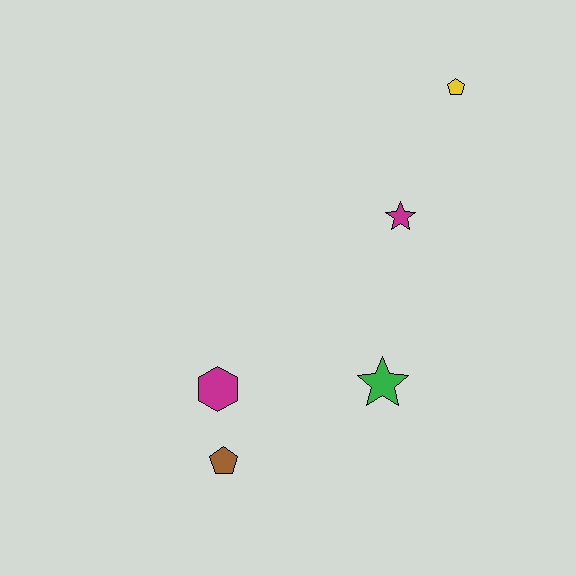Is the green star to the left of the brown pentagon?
No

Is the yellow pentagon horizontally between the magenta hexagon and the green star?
No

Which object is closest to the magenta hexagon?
The brown pentagon is closest to the magenta hexagon.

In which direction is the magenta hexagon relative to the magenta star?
The magenta hexagon is to the left of the magenta star.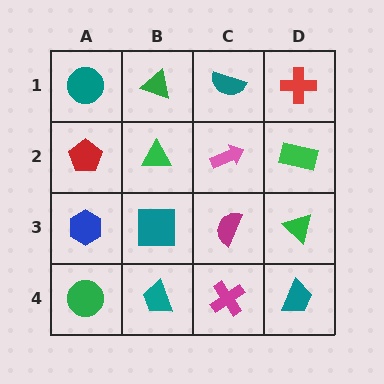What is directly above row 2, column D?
A red cross.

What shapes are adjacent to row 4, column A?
A blue hexagon (row 3, column A), a teal trapezoid (row 4, column B).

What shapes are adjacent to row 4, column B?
A teal square (row 3, column B), a green circle (row 4, column A), a magenta cross (row 4, column C).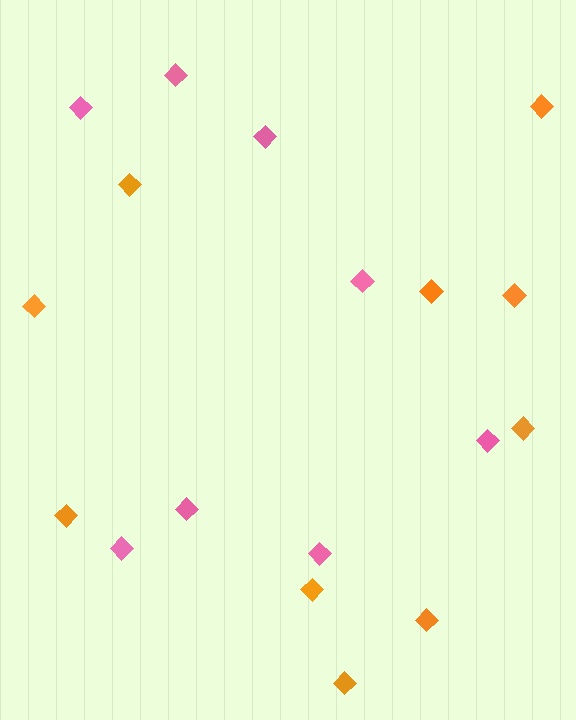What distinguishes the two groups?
There are 2 groups: one group of orange diamonds (10) and one group of pink diamonds (8).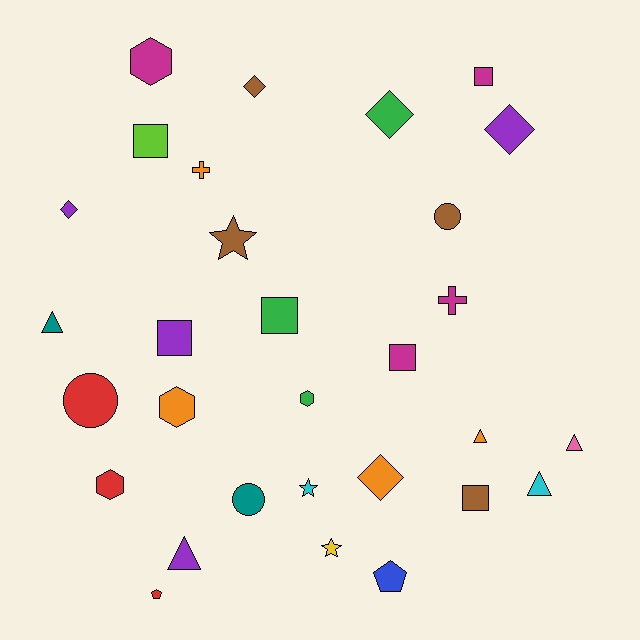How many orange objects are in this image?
There are 4 orange objects.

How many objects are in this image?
There are 30 objects.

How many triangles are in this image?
There are 5 triangles.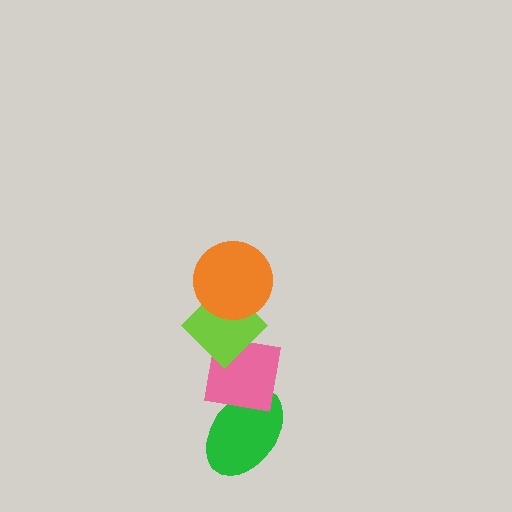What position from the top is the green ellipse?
The green ellipse is 4th from the top.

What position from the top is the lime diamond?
The lime diamond is 2nd from the top.